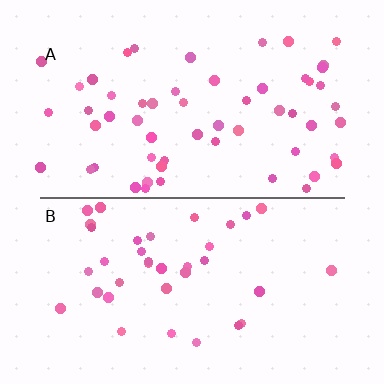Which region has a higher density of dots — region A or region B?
A (the top).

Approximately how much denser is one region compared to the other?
Approximately 1.5× — region A over region B.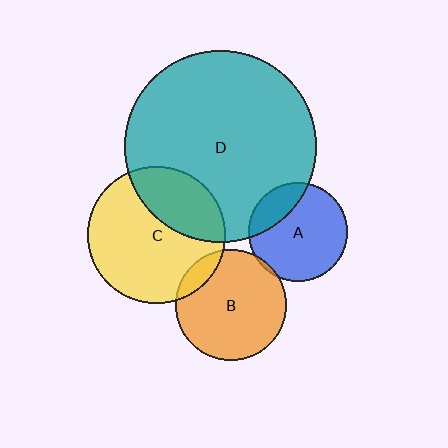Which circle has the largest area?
Circle D (teal).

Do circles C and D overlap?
Yes.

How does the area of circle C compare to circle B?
Approximately 1.5 times.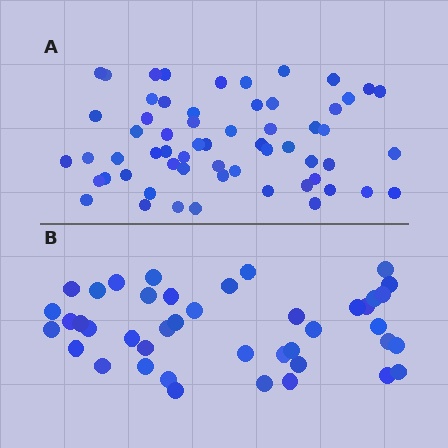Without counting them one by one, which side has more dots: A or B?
Region A (the top region) has more dots.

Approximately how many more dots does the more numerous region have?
Region A has approximately 20 more dots than region B.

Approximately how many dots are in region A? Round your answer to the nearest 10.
About 60 dots.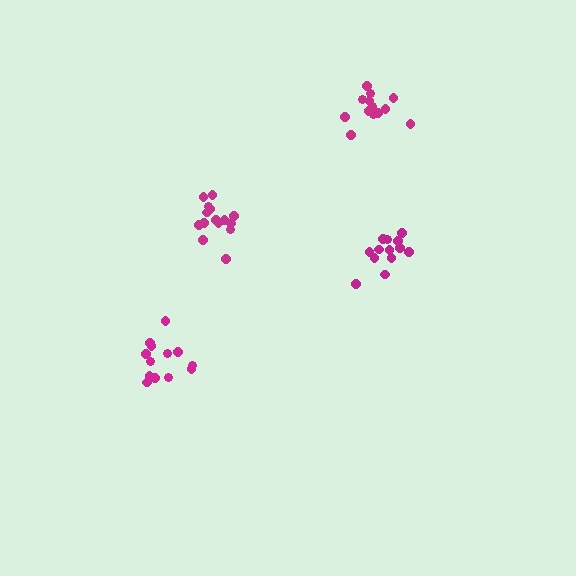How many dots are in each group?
Group 1: 13 dots, Group 2: 13 dots, Group 3: 15 dots, Group 4: 13 dots (54 total).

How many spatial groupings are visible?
There are 4 spatial groupings.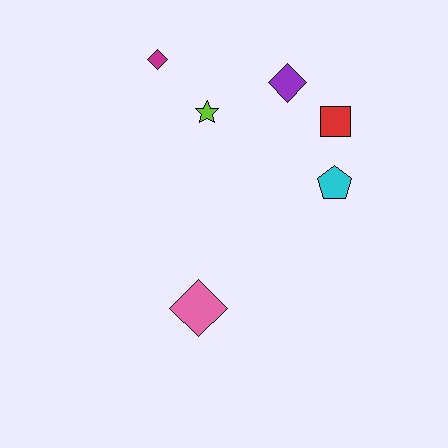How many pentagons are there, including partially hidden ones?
There is 1 pentagon.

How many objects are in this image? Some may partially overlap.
There are 6 objects.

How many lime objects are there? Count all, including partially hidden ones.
There is 1 lime object.